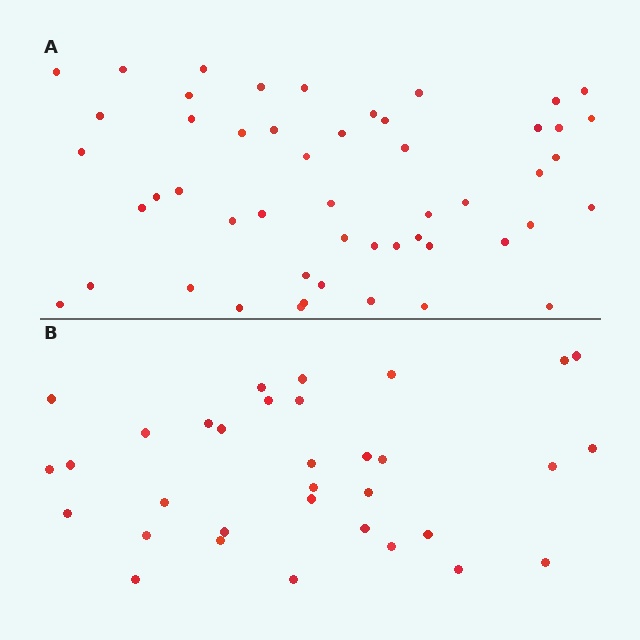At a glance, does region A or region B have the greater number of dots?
Region A (the top region) has more dots.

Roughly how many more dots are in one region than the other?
Region A has approximately 20 more dots than region B.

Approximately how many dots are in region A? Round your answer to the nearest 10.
About 50 dots. (The exact count is 51, which rounds to 50.)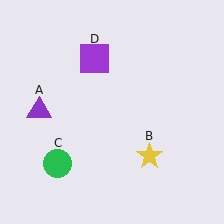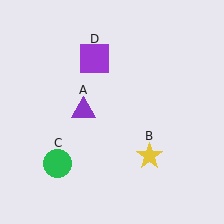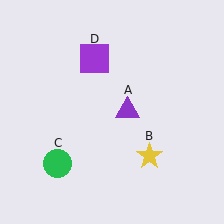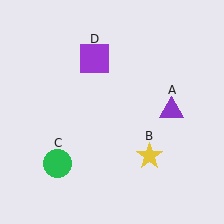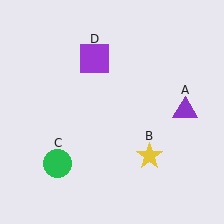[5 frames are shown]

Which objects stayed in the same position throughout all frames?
Yellow star (object B) and green circle (object C) and purple square (object D) remained stationary.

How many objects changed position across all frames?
1 object changed position: purple triangle (object A).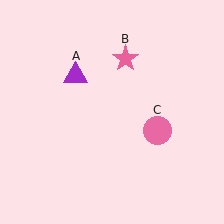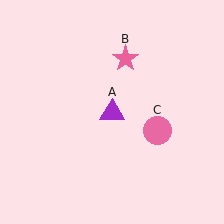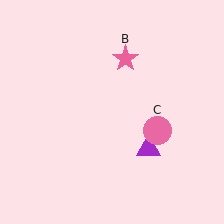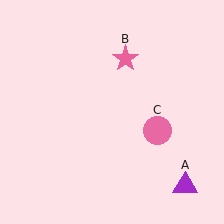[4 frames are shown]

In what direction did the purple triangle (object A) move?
The purple triangle (object A) moved down and to the right.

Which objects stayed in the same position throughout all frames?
Pink star (object B) and pink circle (object C) remained stationary.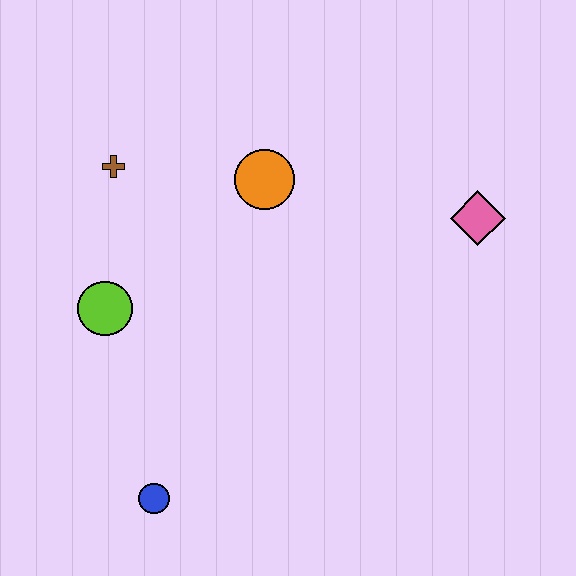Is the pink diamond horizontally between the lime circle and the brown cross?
No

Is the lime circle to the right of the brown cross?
No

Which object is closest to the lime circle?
The brown cross is closest to the lime circle.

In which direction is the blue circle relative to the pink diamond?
The blue circle is to the left of the pink diamond.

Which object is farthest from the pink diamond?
The blue circle is farthest from the pink diamond.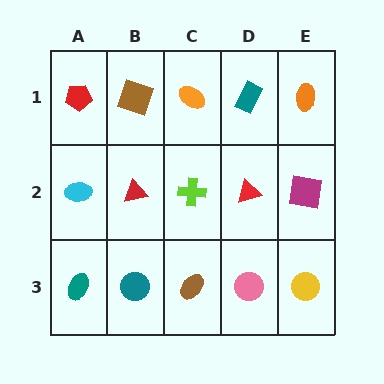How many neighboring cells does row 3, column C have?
3.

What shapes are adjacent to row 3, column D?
A red triangle (row 2, column D), a brown ellipse (row 3, column C), a yellow circle (row 3, column E).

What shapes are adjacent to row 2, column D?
A teal rectangle (row 1, column D), a pink circle (row 3, column D), a lime cross (row 2, column C), a magenta square (row 2, column E).